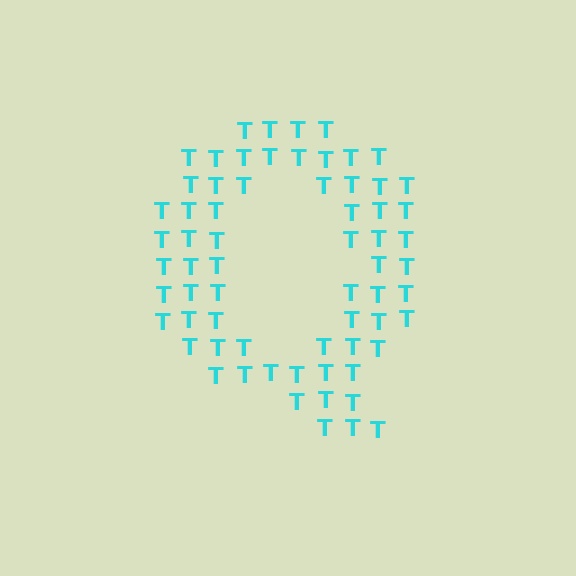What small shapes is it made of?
It is made of small letter T's.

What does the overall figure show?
The overall figure shows the letter Q.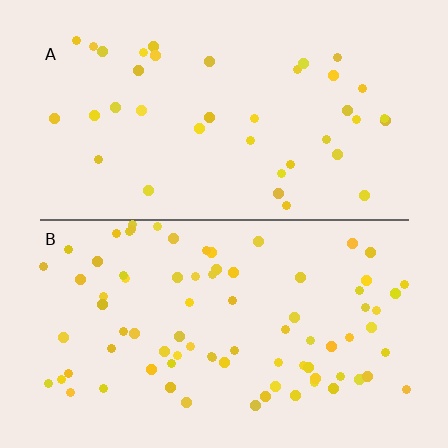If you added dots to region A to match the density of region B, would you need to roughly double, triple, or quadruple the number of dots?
Approximately double.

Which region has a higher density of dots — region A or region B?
B (the bottom).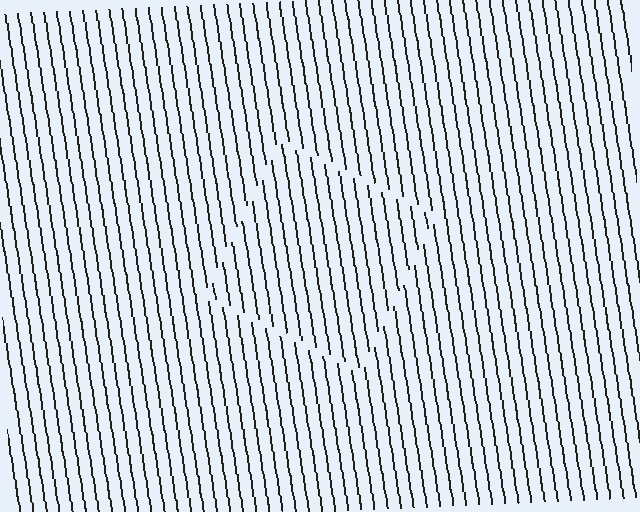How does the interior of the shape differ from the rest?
The interior of the shape contains the same grating, shifted by half a period — the contour is defined by the phase discontinuity where line-ends from the inner and outer gratings abut.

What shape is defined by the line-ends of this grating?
An illusory square. The interior of the shape contains the same grating, shifted by half a period — the contour is defined by the phase discontinuity where line-ends from the inner and outer gratings abut.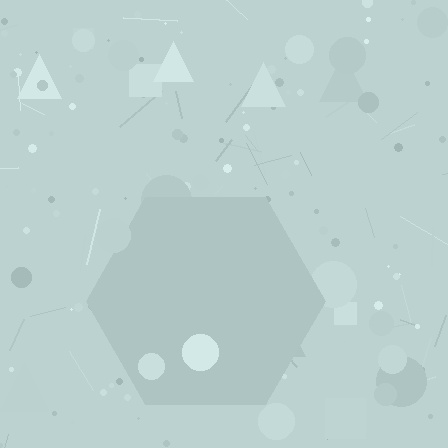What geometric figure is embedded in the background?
A hexagon is embedded in the background.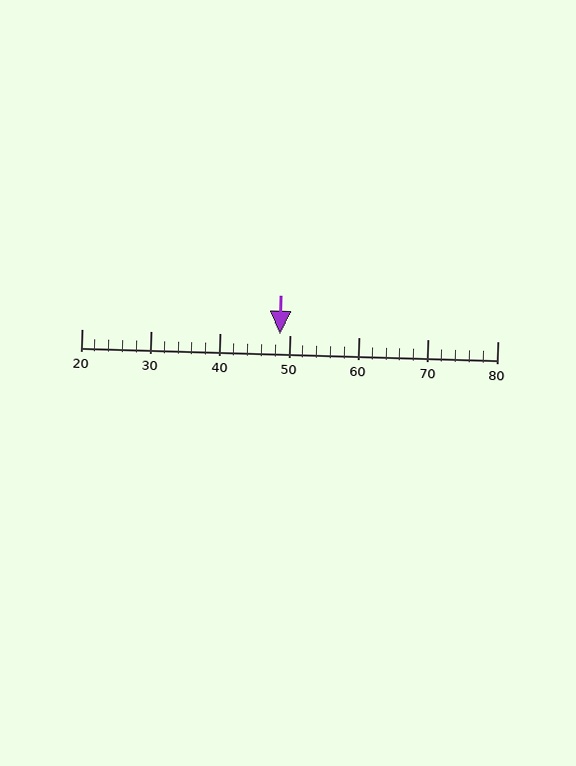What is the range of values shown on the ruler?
The ruler shows values from 20 to 80.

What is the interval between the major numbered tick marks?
The major tick marks are spaced 10 units apart.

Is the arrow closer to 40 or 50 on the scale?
The arrow is closer to 50.